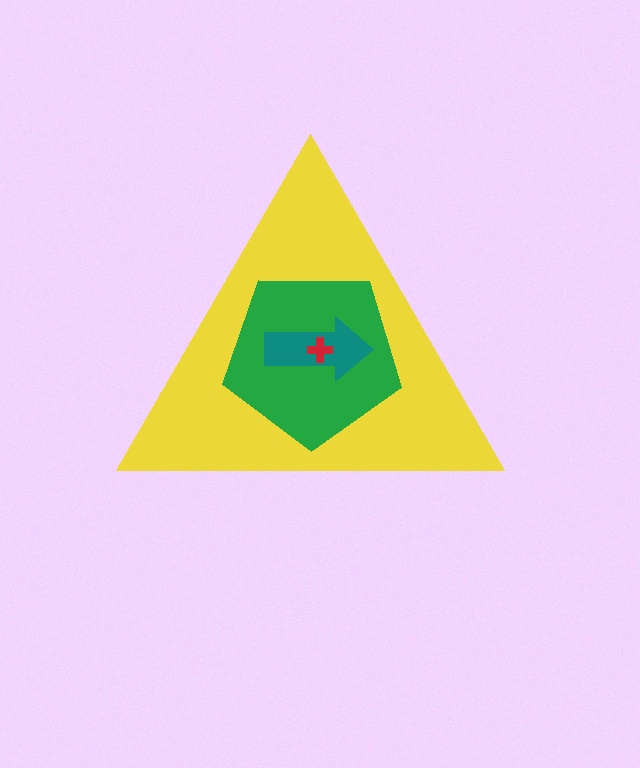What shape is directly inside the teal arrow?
The red cross.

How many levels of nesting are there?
4.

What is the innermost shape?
The red cross.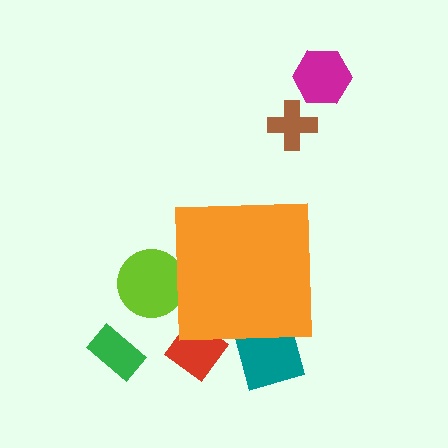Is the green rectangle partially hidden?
No, the green rectangle is fully visible.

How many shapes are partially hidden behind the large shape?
3 shapes are partially hidden.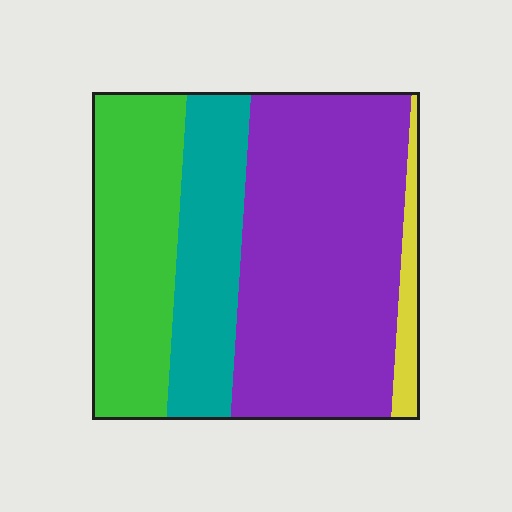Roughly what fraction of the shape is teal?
Teal covers 20% of the shape.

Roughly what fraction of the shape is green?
Green covers around 25% of the shape.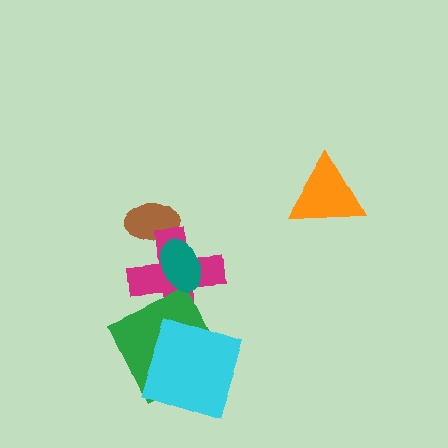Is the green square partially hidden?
Yes, it is partially covered by another shape.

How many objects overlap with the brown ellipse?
1 object overlaps with the brown ellipse.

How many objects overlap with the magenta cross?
3 objects overlap with the magenta cross.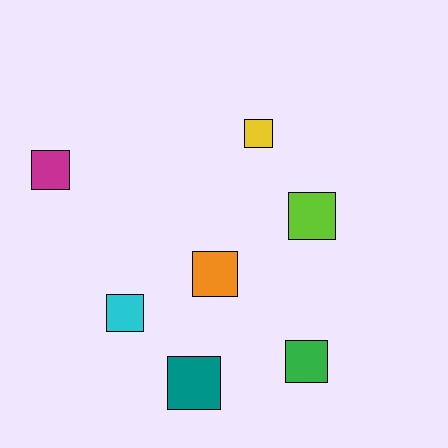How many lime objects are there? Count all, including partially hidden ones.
There is 1 lime object.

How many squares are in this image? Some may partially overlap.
There are 7 squares.